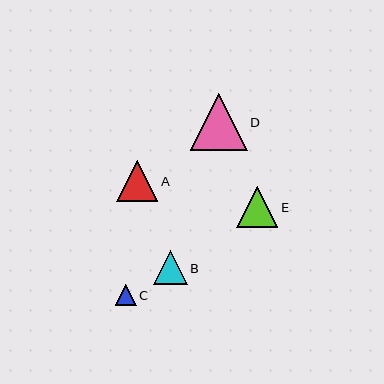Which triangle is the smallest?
Triangle C is the smallest with a size of approximately 21 pixels.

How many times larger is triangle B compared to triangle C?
Triangle B is approximately 1.6 times the size of triangle C.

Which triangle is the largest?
Triangle D is the largest with a size of approximately 57 pixels.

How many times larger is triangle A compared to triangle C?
Triangle A is approximately 2.0 times the size of triangle C.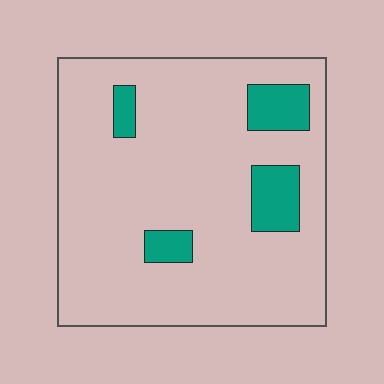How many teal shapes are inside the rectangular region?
4.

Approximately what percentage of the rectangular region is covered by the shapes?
Approximately 10%.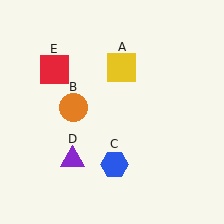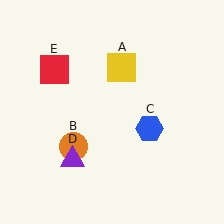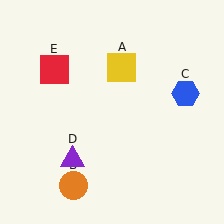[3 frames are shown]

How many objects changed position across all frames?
2 objects changed position: orange circle (object B), blue hexagon (object C).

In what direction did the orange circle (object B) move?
The orange circle (object B) moved down.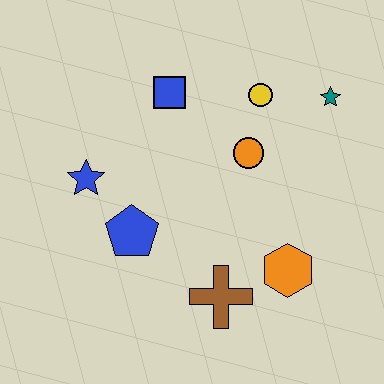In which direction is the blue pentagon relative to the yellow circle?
The blue pentagon is below the yellow circle.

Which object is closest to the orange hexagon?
The brown cross is closest to the orange hexagon.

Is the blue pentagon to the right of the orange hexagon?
No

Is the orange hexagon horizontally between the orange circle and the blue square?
No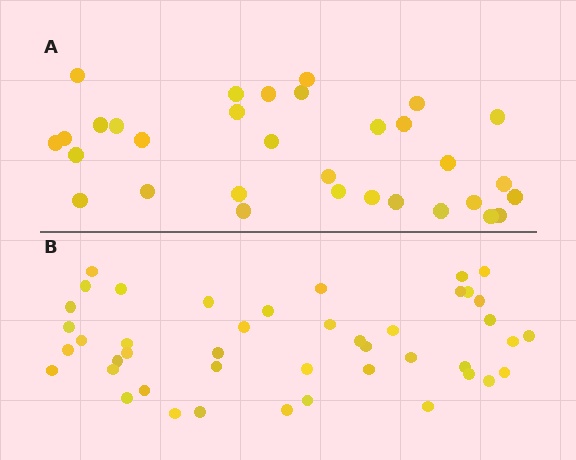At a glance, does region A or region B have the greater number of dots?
Region B (the bottom region) has more dots.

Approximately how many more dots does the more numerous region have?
Region B has roughly 12 or so more dots than region A.